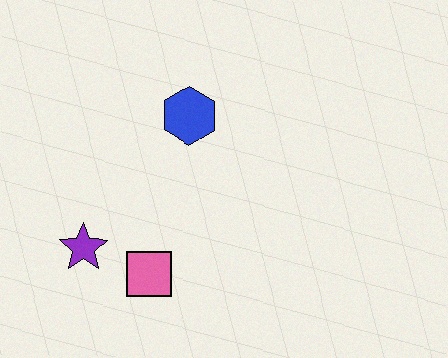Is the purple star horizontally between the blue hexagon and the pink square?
No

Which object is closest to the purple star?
The pink square is closest to the purple star.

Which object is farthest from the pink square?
The blue hexagon is farthest from the pink square.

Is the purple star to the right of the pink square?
No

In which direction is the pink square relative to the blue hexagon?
The pink square is below the blue hexagon.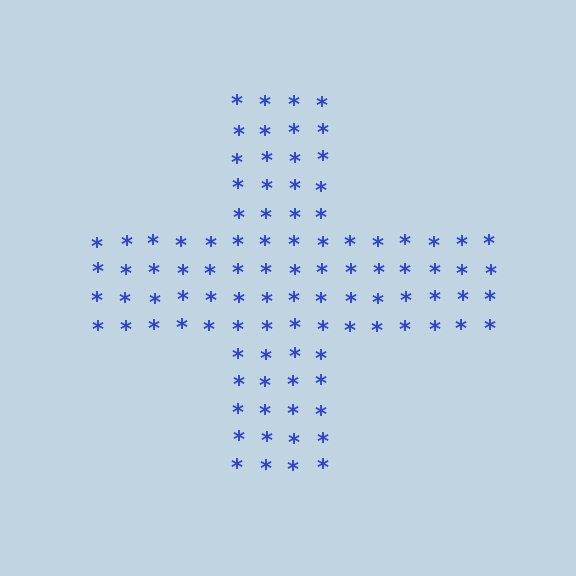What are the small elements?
The small elements are asterisks.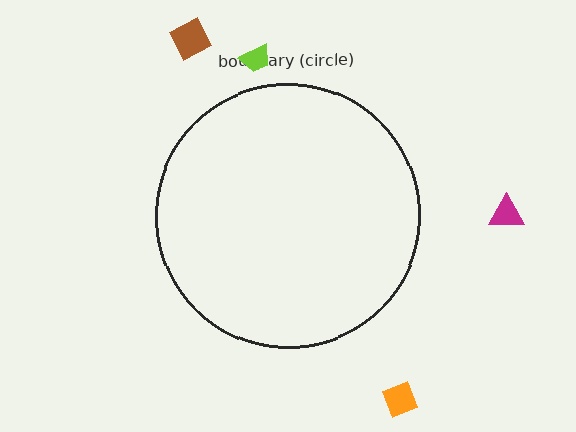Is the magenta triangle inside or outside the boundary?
Outside.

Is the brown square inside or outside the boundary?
Outside.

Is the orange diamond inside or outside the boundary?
Outside.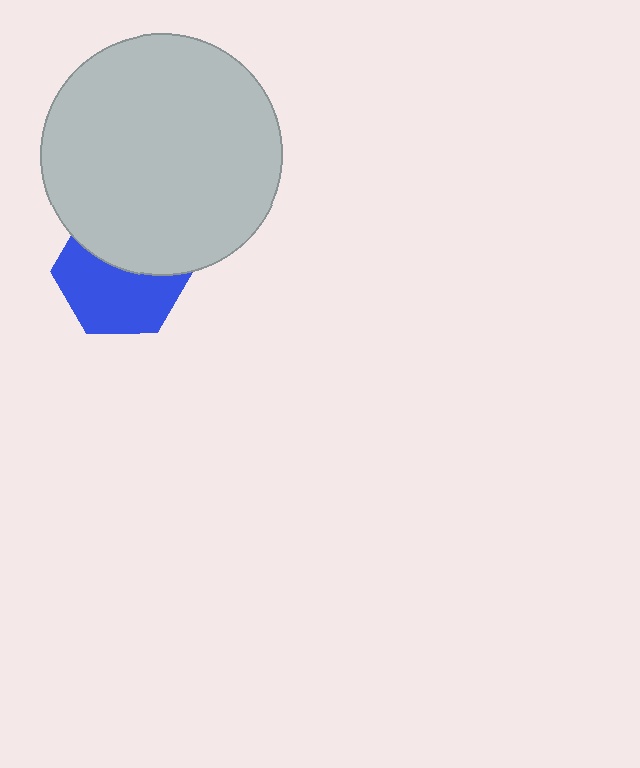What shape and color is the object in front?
The object in front is a light gray circle.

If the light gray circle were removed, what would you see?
You would see the complete blue hexagon.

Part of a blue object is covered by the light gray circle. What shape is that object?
It is a hexagon.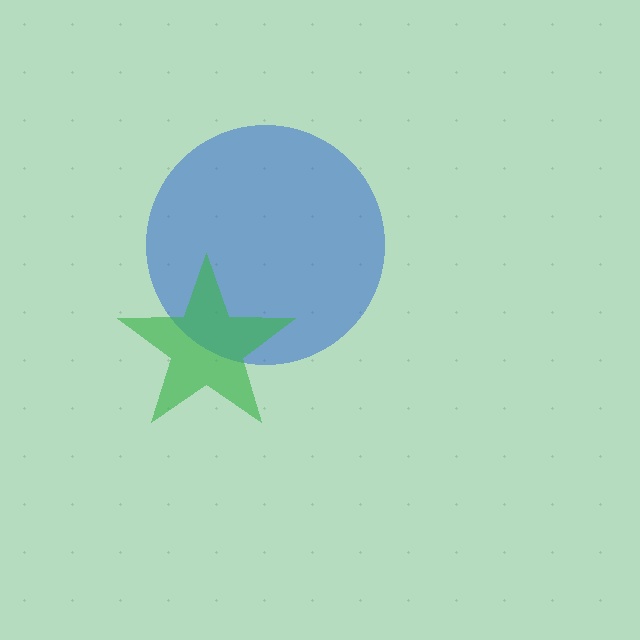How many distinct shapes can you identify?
There are 2 distinct shapes: a blue circle, a green star.